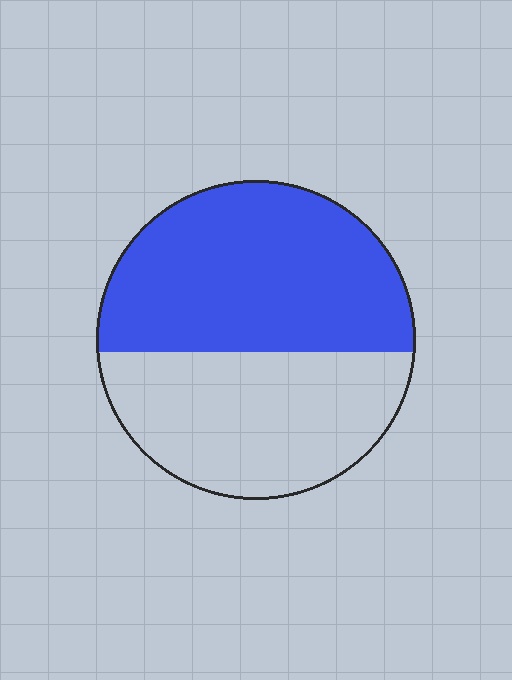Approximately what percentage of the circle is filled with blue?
Approximately 55%.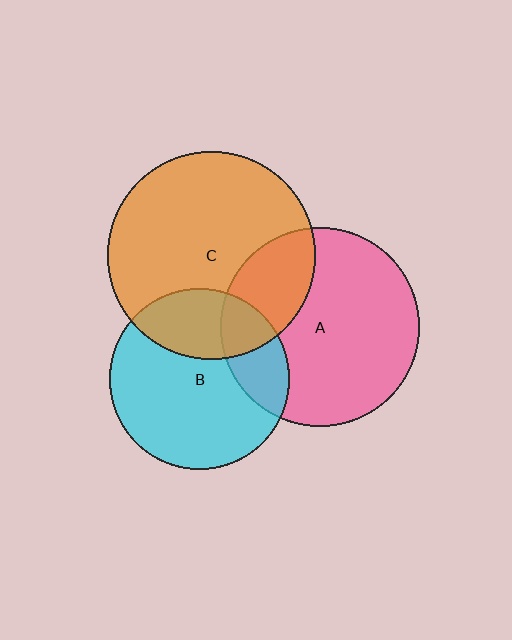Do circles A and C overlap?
Yes.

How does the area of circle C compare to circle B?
Approximately 1.3 times.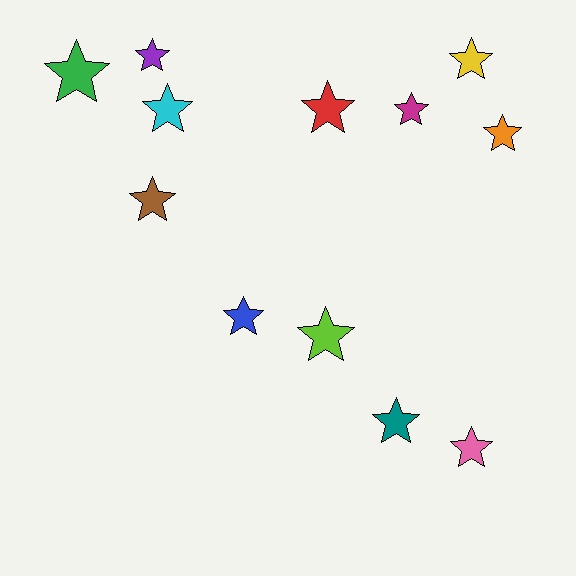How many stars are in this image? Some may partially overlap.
There are 12 stars.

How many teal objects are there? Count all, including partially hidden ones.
There is 1 teal object.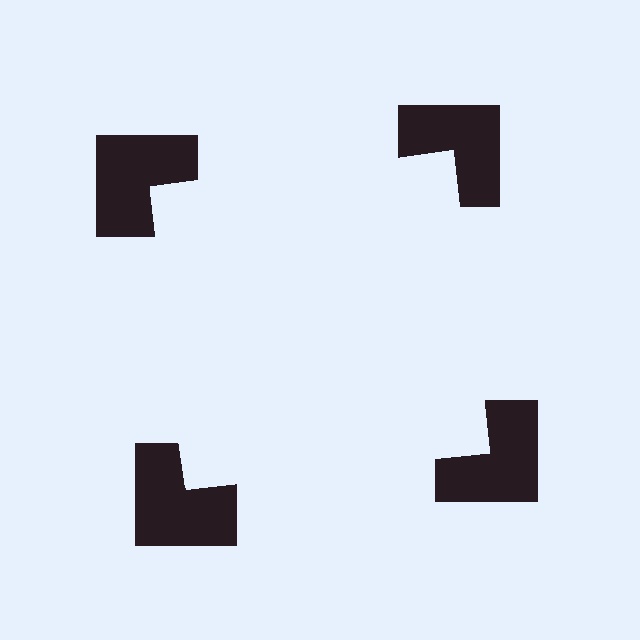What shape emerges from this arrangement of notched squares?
An illusory square — its edges are inferred from the aligned wedge cuts in the notched squares, not physically drawn.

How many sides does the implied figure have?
4 sides.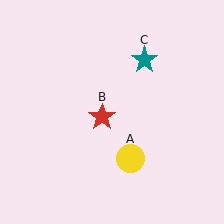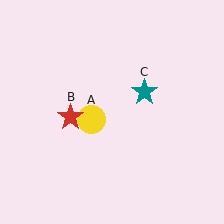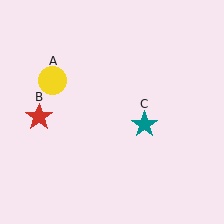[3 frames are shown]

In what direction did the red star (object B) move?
The red star (object B) moved left.